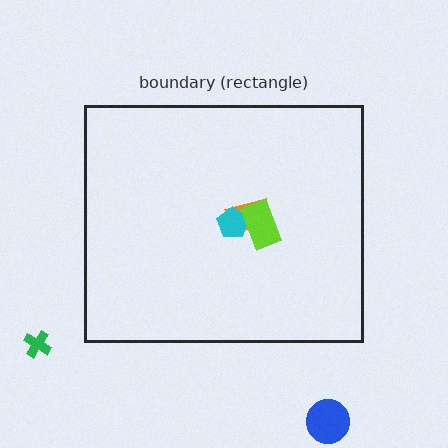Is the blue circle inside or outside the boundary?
Outside.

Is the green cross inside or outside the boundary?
Outside.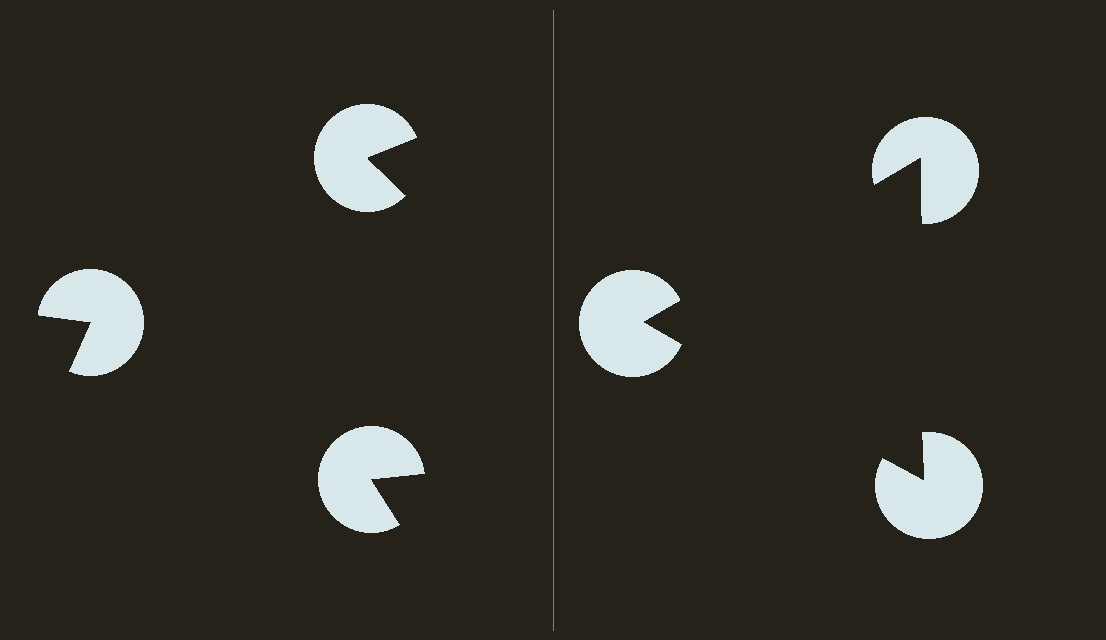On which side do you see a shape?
An illusory triangle appears on the right side. On the left side the wedge cuts are rotated, so no coherent shape forms.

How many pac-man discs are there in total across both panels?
6 — 3 on each side.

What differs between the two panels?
The pac-man discs are positioned identically on both sides; only the wedge orientations differ. On the right they align to a triangle; on the left they are misaligned.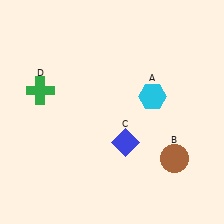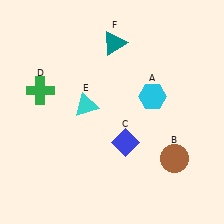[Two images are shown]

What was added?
A cyan triangle (E), a teal triangle (F) were added in Image 2.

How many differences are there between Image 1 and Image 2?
There are 2 differences between the two images.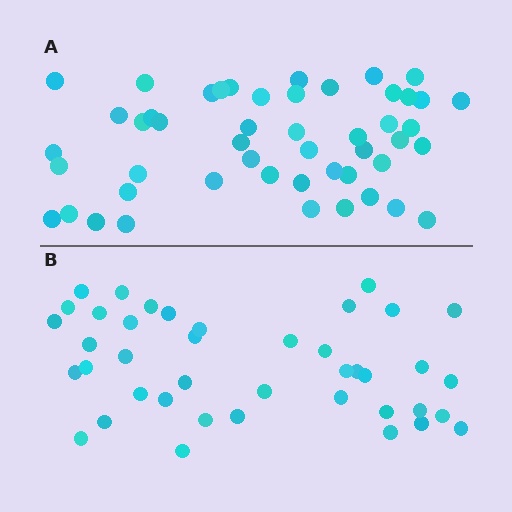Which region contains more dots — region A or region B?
Region A (the top region) has more dots.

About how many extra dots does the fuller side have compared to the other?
Region A has roughly 8 or so more dots than region B.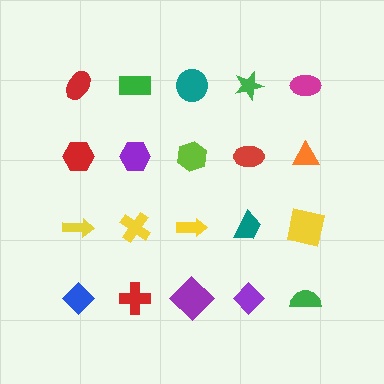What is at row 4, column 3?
A purple diamond.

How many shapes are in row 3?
5 shapes.